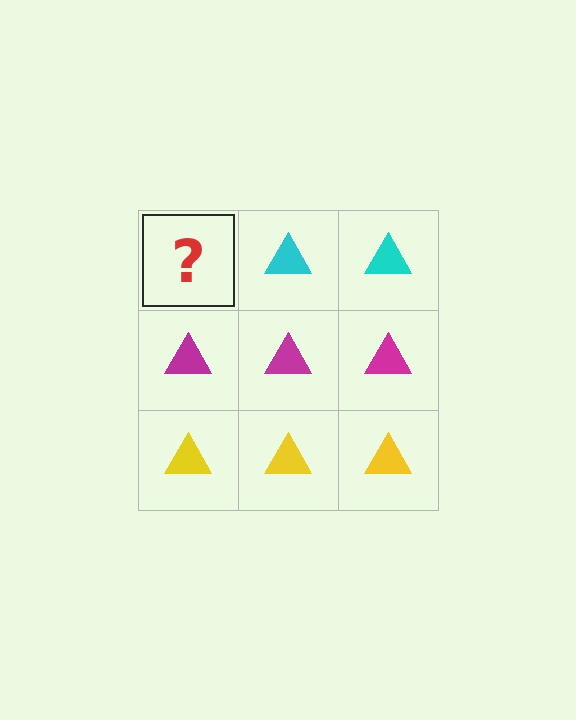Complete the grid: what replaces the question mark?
The question mark should be replaced with a cyan triangle.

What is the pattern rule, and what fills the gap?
The rule is that each row has a consistent color. The gap should be filled with a cyan triangle.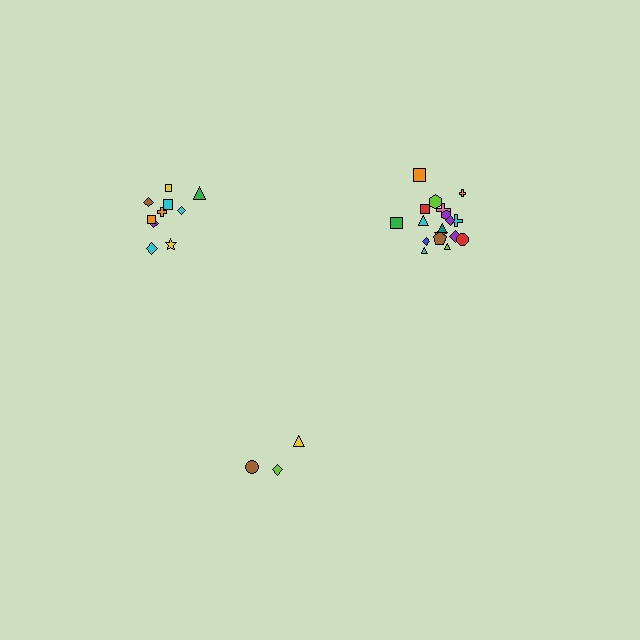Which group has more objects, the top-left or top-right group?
The top-right group.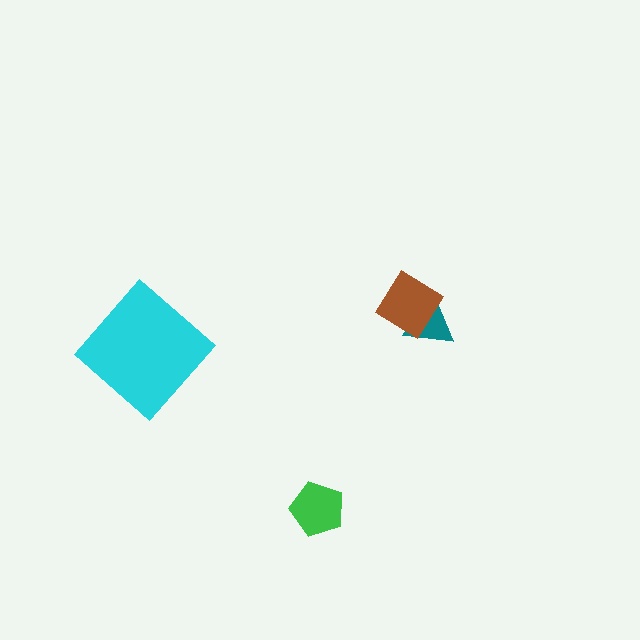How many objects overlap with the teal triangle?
1 object overlaps with the teal triangle.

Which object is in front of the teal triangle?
The brown diamond is in front of the teal triangle.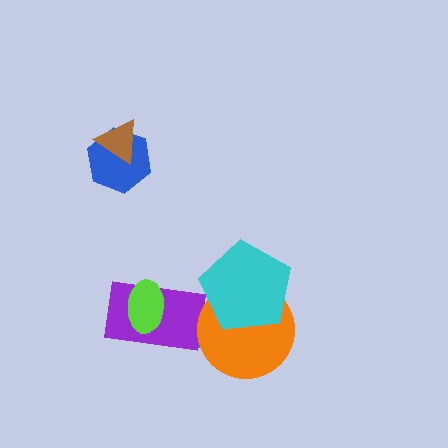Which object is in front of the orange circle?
The cyan pentagon is in front of the orange circle.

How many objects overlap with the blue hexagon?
1 object overlaps with the blue hexagon.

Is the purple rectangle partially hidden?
Yes, it is partially covered by another shape.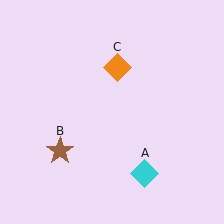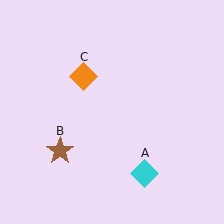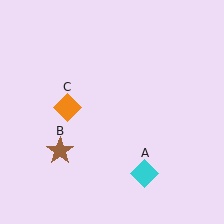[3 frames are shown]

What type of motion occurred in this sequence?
The orange diamond (object C) rotated counterclockwise around the center of the scene.